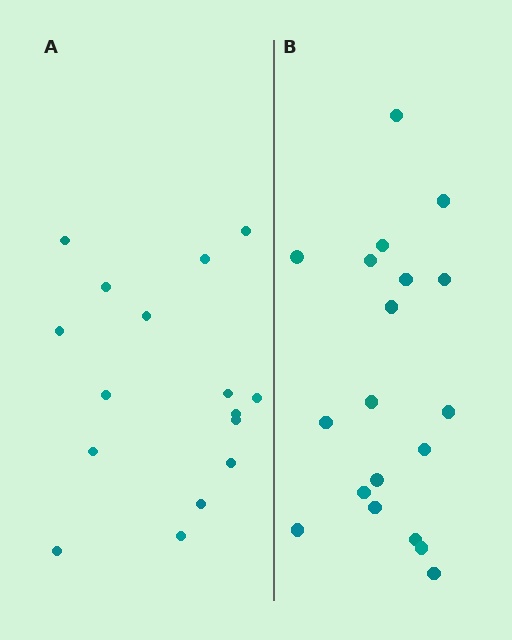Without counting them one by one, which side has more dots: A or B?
Region B (the right region) has more dots.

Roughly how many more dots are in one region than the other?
Region B has just a few more — roughly 2 or 3 more dots than region A.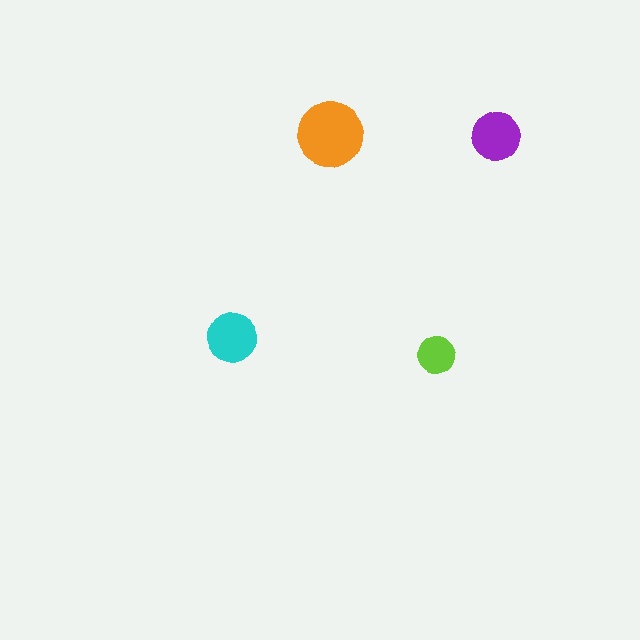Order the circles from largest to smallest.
the orange one, the cyan one, the purple one, the lime one.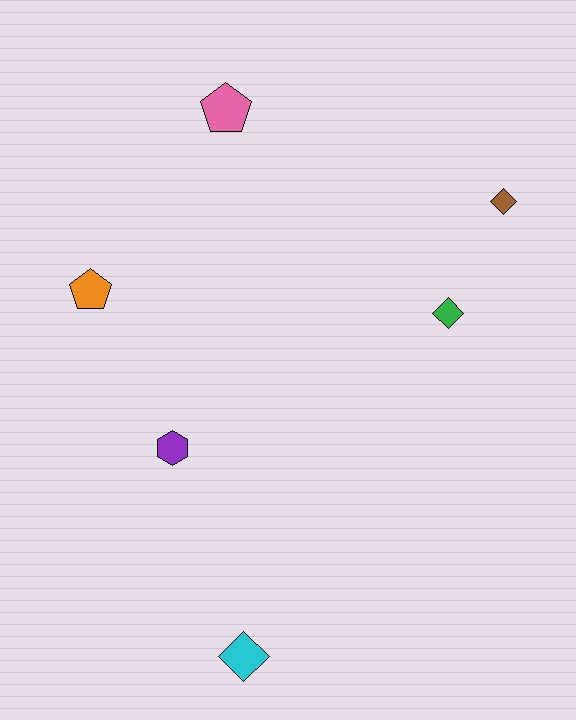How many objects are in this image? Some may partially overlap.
There are 6 objects.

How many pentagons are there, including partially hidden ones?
There are 2 pentagons.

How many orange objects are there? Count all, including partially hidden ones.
There is 1 orange object.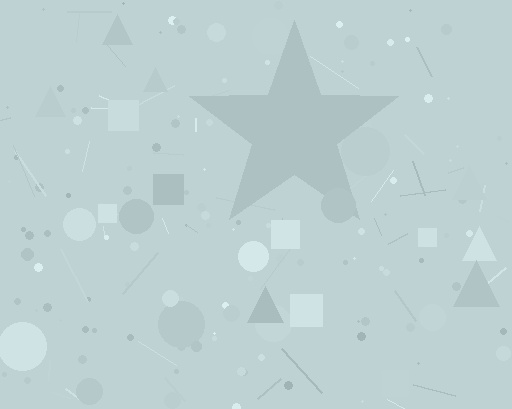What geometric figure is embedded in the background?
A star is embedded in the background.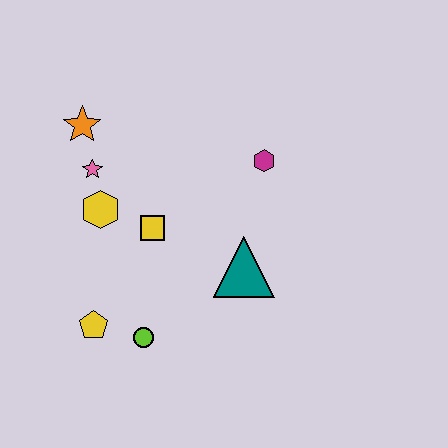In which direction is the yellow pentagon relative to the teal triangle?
The yellow pentagon is to the left of the teal triangle.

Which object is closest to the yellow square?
The yellow hexagon is closest to the yellow square.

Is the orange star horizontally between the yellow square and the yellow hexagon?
No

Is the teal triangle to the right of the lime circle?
Yes